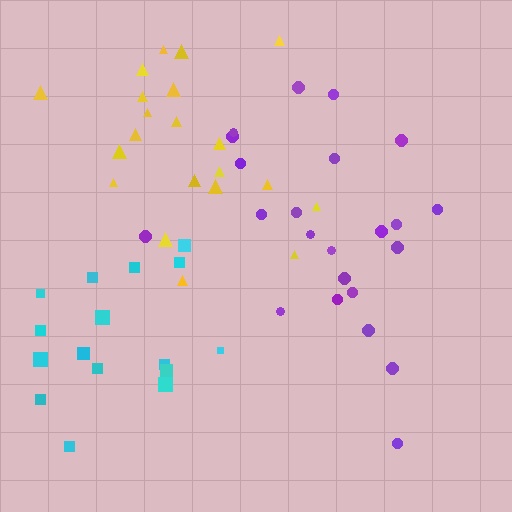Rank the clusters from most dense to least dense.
purple, cyan, yellow.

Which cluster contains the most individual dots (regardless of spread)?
Purple (23).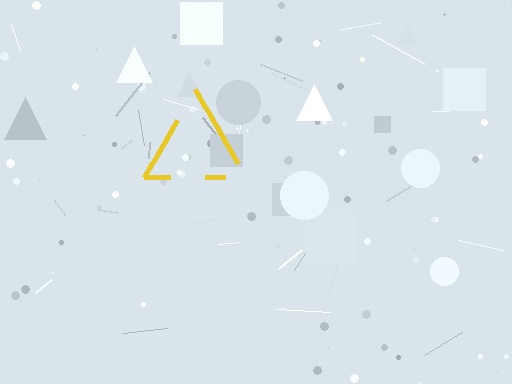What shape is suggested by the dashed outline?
The dashed outline suggests a triangle.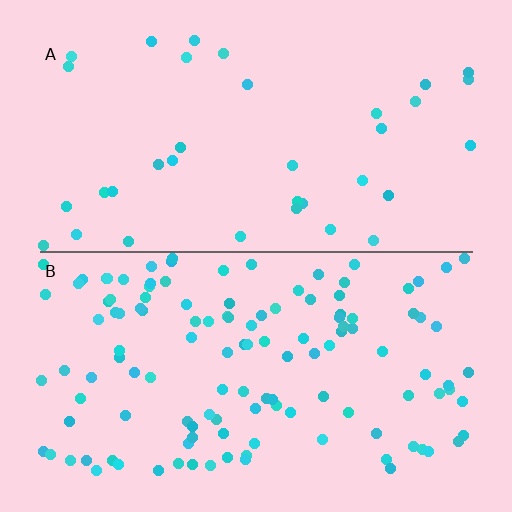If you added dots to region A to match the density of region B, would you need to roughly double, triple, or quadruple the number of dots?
Approximately quadruple.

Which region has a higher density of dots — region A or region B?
B (the bottom).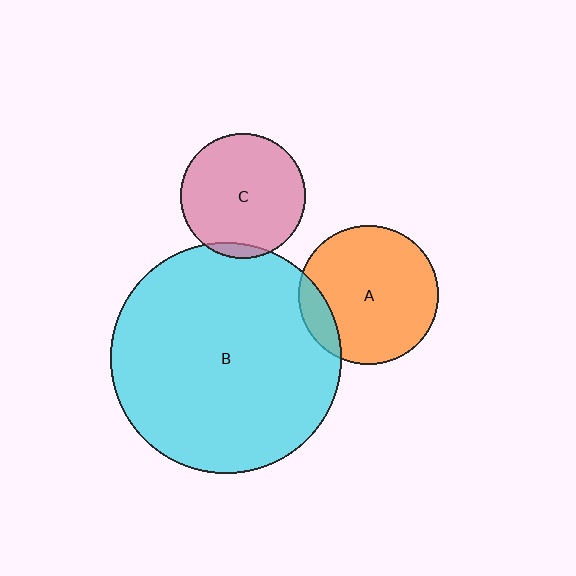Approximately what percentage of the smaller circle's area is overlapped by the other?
Approximately 15%.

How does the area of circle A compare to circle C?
Approximately 1.2 times.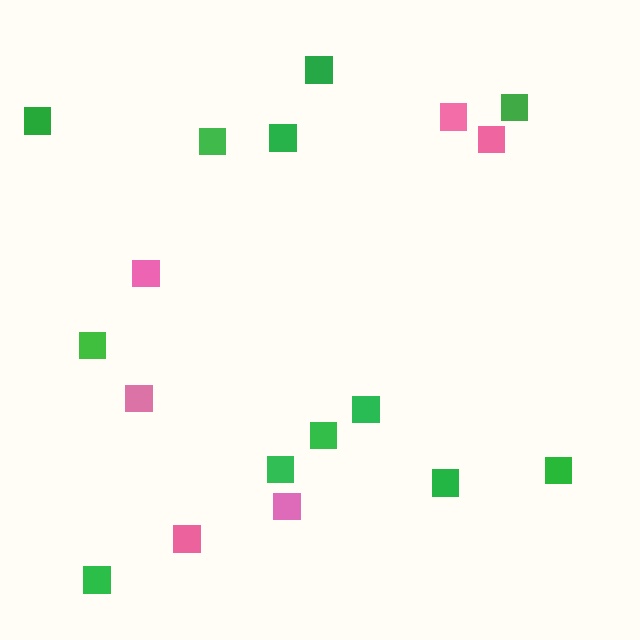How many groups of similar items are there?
There are 2 groups: one group of pink squares (6) and one group of green squares (12).